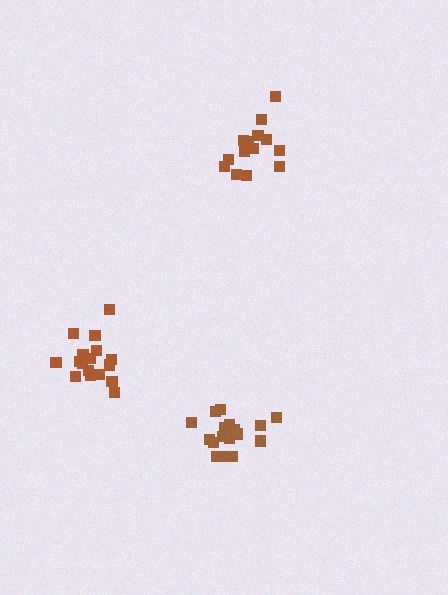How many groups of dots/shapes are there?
There are 3 groups.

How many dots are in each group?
Group 1: 17 dots, Group 2: 14 dots, Group 3: 17 dots (48 total).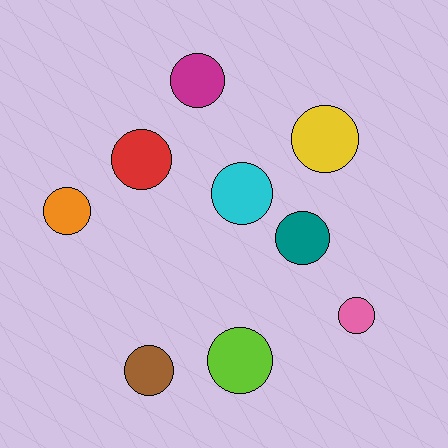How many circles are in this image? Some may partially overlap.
There are 9 circles.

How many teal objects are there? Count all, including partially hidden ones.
There is 1 teal object.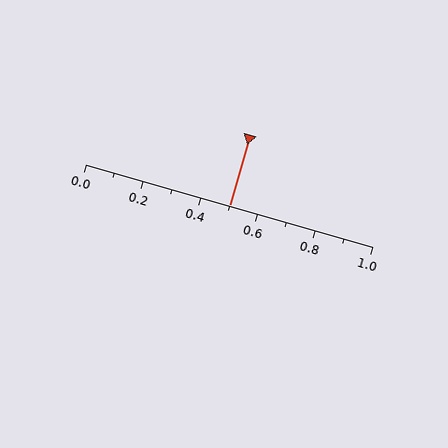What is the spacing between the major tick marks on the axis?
The major ticks are spaced 0.2 apart.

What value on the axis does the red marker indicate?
The marker indicates approximately 0.5.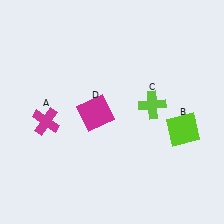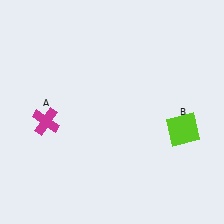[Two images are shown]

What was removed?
The magenta square (D), the lime cross (C) were removed in Image 2.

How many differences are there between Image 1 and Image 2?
There are 2 differences between the two images.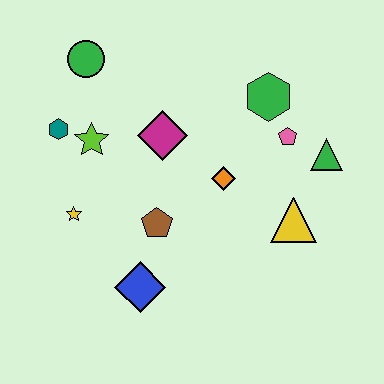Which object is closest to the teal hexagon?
The lime star is closest to the teal hexagon.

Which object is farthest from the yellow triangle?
The green circle is farthest from the yellow triangle.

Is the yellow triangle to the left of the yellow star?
No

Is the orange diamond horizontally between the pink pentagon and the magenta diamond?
Yes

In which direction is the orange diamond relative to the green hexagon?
The orange diamond is below the green hexagon.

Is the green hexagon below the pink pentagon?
No